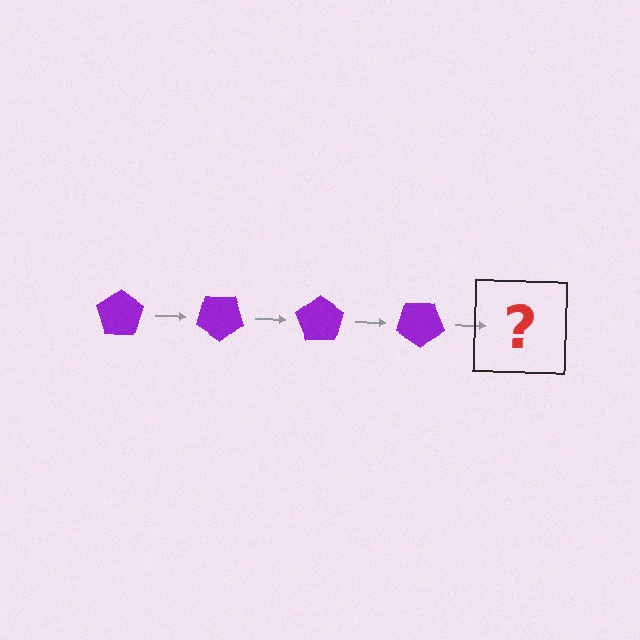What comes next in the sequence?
The next element should be a purple pentagon rotated 140 degrees.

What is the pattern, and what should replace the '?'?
The pattern is that the pentagon rotates 35 degrees each step. The '?' should be a purple pentagon rotated 140 degrees.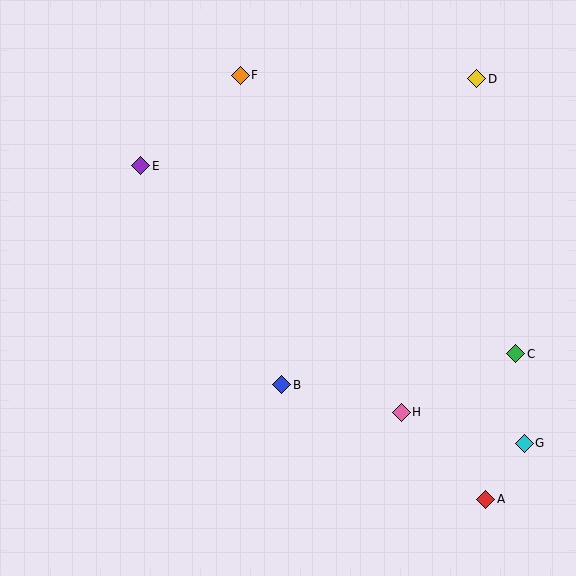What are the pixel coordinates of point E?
Point E is at (141, 166).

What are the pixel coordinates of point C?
Point C is at (516, 354).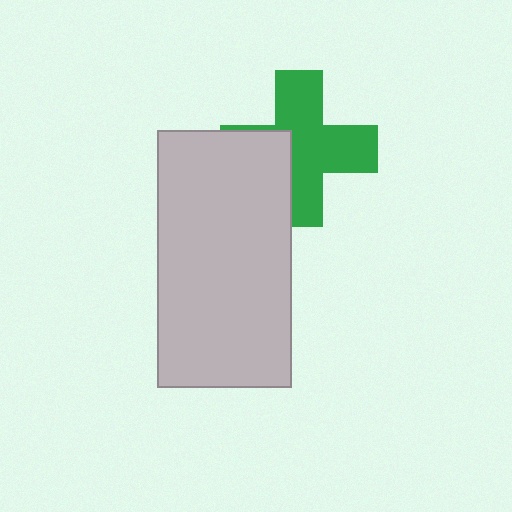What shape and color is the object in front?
The object in front is a light gray rectangle.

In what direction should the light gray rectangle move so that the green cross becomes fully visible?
The light gray rectangle should move left. That is the shortest direction to clear the overlap and leave the green cross fully visible.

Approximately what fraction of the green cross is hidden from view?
Roughly 31% of the green cross is hidden behind the light gray rectangle.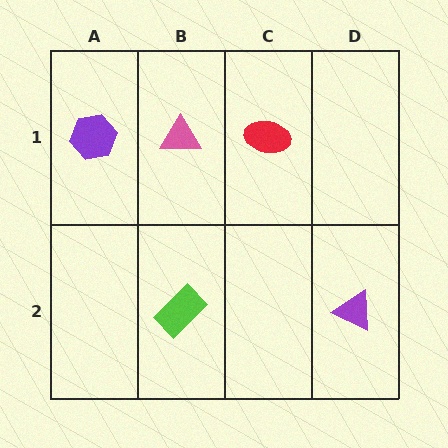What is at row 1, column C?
A red ellipse.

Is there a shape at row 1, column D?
No, that cell is empty.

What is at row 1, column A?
A purple hexagon.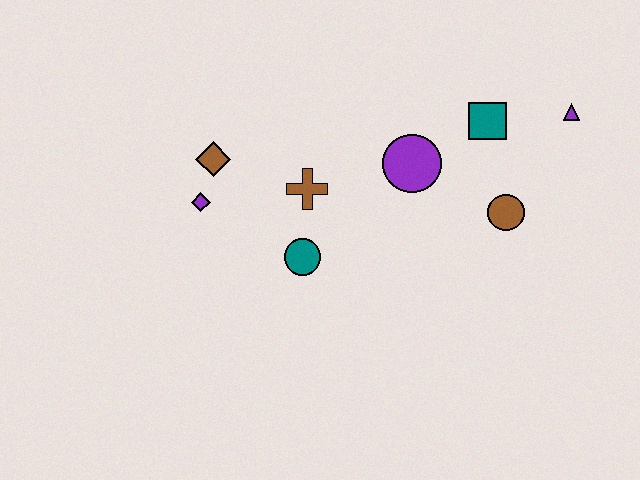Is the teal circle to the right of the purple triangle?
No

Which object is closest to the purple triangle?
The teal square is closest to the purple triangle.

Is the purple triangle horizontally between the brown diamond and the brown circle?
No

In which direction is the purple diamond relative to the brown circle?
The purple diamond is to the left of the brown circle.